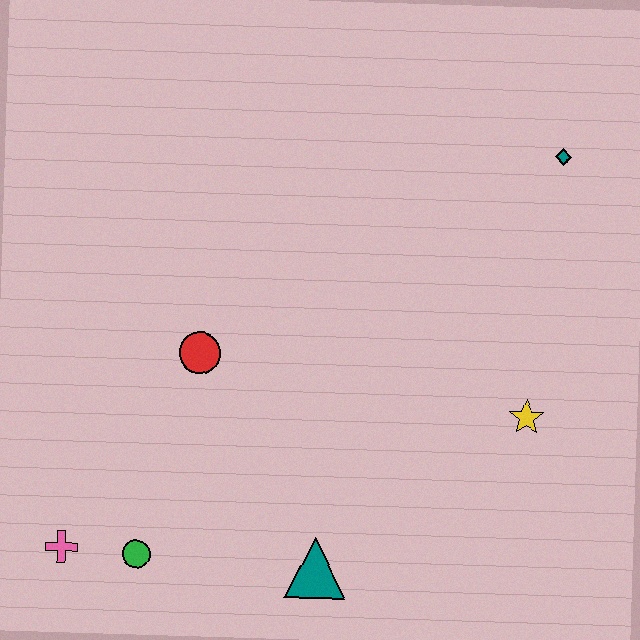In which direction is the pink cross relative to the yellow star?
The pink cross is to the left of the yellow star.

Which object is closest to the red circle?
The green circle is closest to the red circle.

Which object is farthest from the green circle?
The teal diamond is farthest from the green circle.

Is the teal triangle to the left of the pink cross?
No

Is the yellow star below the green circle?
No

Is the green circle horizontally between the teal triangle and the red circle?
No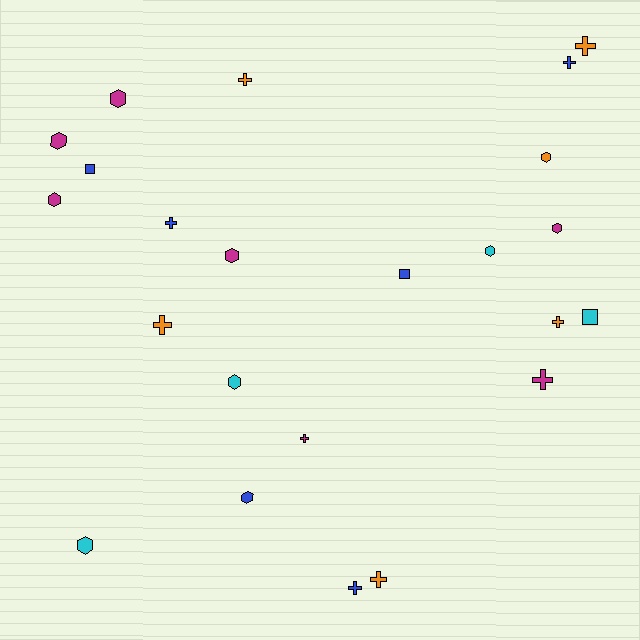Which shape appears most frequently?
Cross, with 10 objects.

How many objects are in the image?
There are 23 objects.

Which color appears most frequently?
Magenta, with 7 objects.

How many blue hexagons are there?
There is 1 blue hexagon.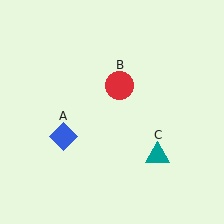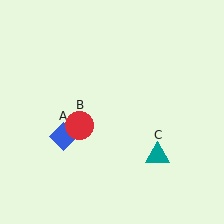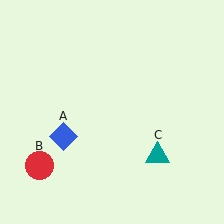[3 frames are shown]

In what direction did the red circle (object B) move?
The red circle (object B) moved down and to the left.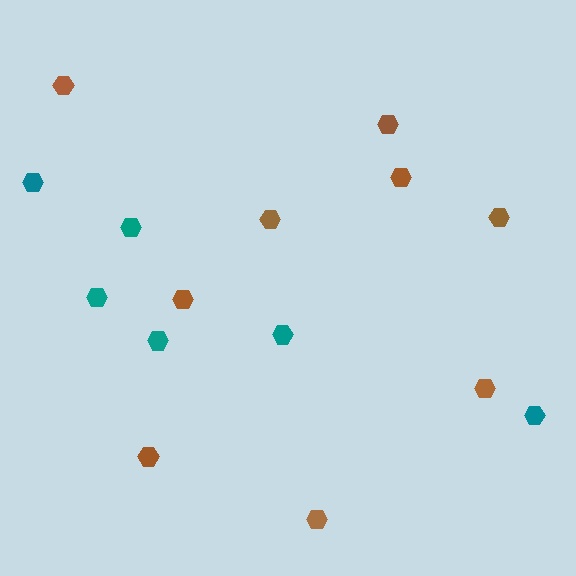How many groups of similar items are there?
There are 2 groups: one group of brown hexagons (9) and one group of teal hexagons (6).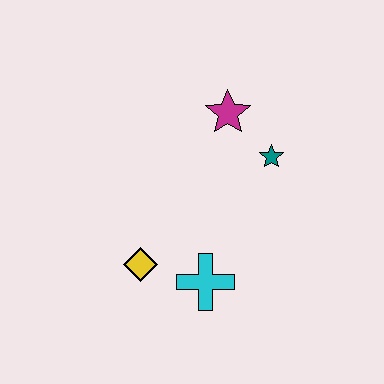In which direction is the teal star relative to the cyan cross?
The teal star is above the cyan cross.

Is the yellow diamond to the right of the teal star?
No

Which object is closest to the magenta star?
The teal star is closest to the magenta star.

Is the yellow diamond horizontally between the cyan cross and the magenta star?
No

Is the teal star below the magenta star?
Yes